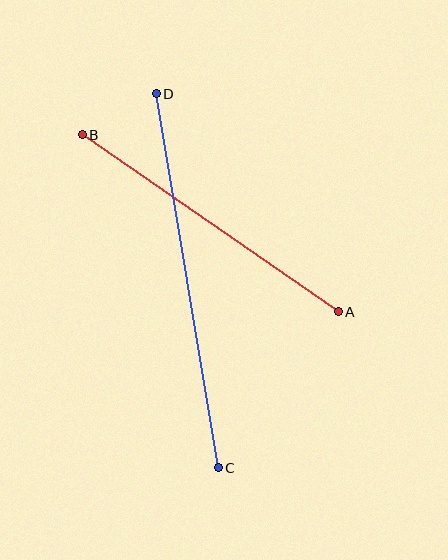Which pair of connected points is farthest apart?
Points C and D are farthest apart.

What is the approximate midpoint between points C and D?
The midpoint is at approximately (187, 281) pixels.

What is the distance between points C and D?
The distance is approximately 379 pixels.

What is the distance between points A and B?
The distance is approximately 312 pixels.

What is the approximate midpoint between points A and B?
The midpoint is at approximately (210, 223) pixels.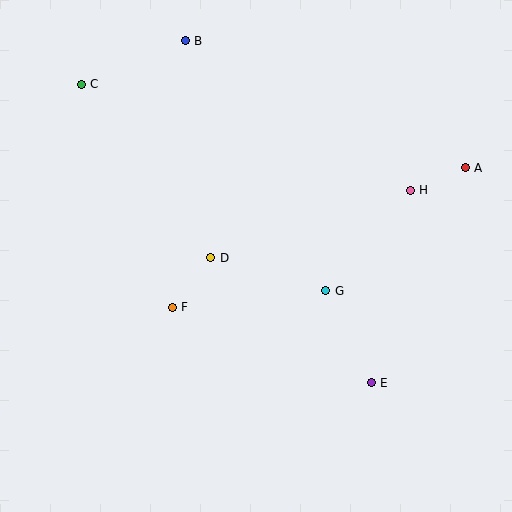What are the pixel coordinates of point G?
Point G is at (326, 291).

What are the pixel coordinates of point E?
Point E is at (371, 383).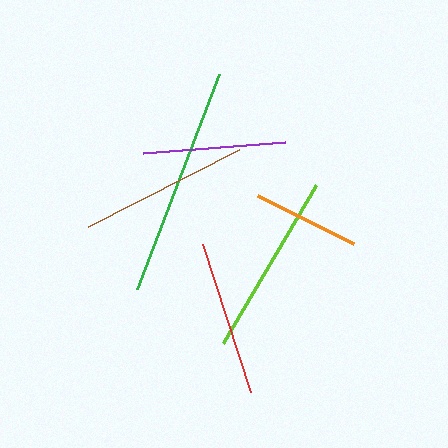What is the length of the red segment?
The red segment is approximately 155 pixels long.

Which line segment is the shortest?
The orange line is the shortest at approximately 108 pixels.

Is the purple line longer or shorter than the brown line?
The brown line is longer than the purple line.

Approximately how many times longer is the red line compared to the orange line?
The red line is approximately 1.4 times the length of the orange line.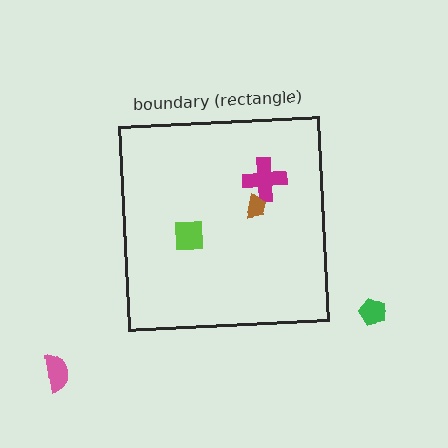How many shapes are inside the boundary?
3 inside, 2 outside.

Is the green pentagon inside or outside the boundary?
Outside.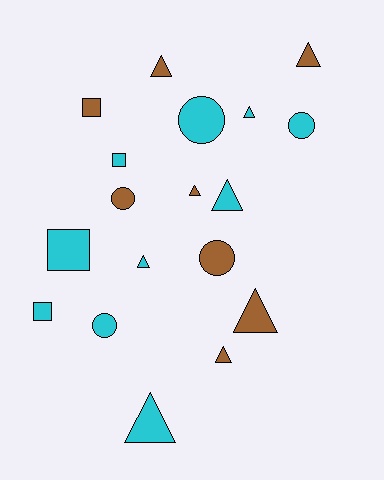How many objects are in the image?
There are 18 objects.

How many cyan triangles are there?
There are 4 cyan triangles.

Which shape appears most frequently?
Triangle, with 9 objects.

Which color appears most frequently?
Cyan, with 10 objects.